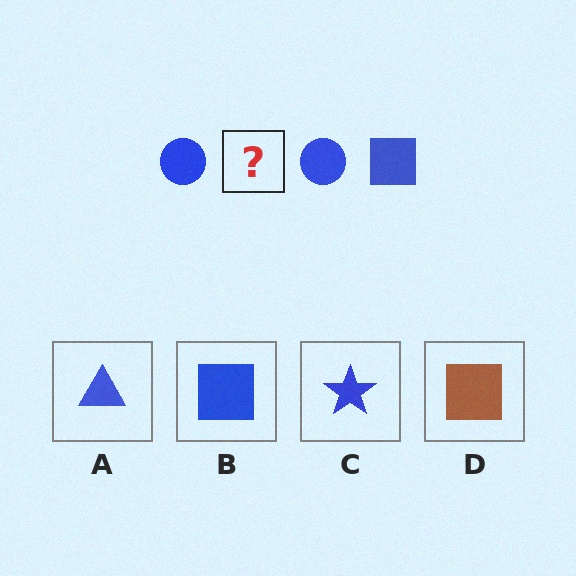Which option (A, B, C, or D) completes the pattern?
B.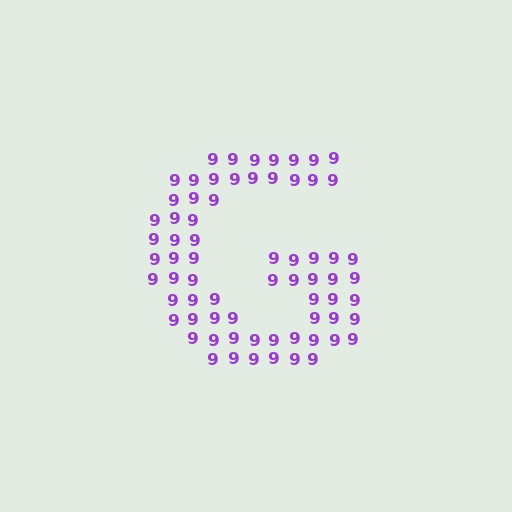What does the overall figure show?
The overall figure shows the letter G.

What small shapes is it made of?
It is made of small digit 9's.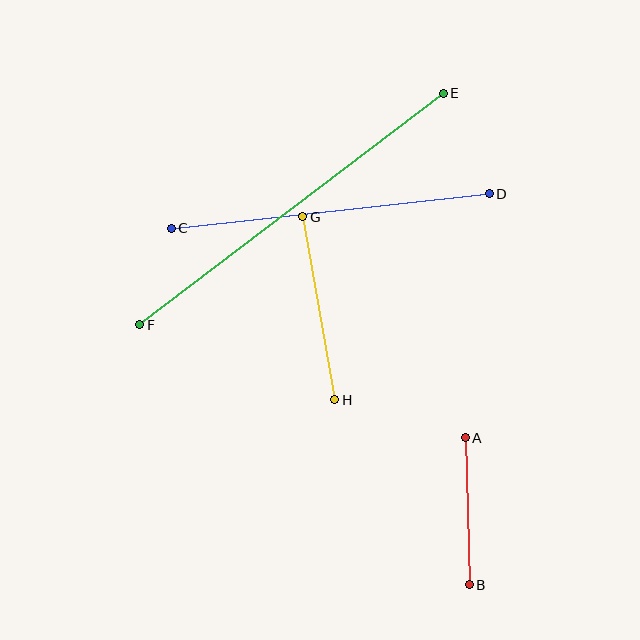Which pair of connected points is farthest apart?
Points E and F are farthest apart.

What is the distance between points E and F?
The distance is approximately 382 pixels.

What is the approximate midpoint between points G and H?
The midpoint is at approximately (319, 308) pixels.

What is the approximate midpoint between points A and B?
The midpoint is at approximately (467, 511) pixels.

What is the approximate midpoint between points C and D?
The midpoint is at approximately (330, 211) pixels.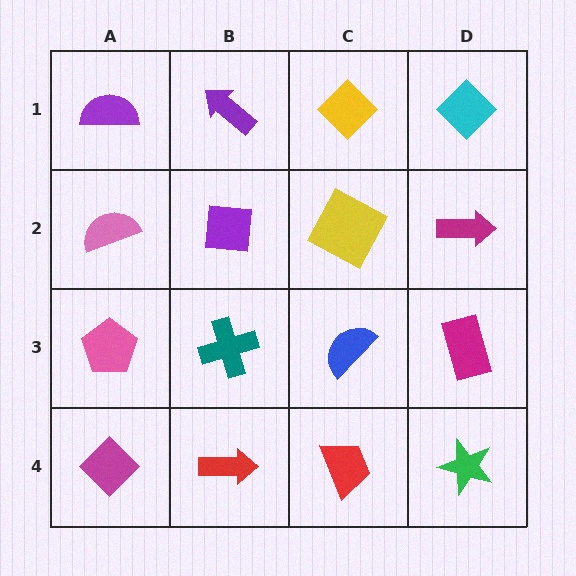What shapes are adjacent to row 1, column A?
A pink semicircle (row 2, column A), a purple arrow (row 1, column B).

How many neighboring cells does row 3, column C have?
4.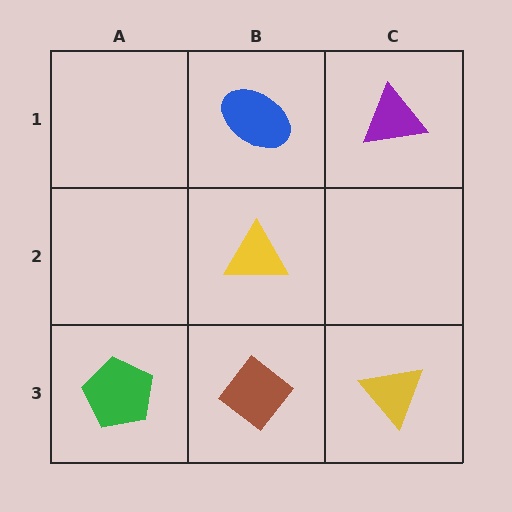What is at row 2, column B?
A yellow triangle.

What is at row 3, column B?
A brown diamond.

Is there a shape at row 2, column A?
No, that cell is empty.